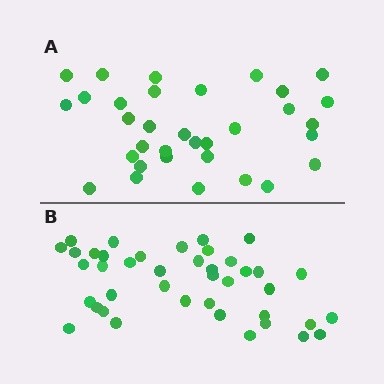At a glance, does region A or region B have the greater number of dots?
Region B (the bottom region) has more dots.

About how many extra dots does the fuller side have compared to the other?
Region B has roughly 8 or so more dots than region A.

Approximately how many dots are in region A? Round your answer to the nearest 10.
About 30 dots. (The exact count is 33, which rounds to 30.)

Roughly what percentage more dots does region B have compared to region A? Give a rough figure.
About 25% more.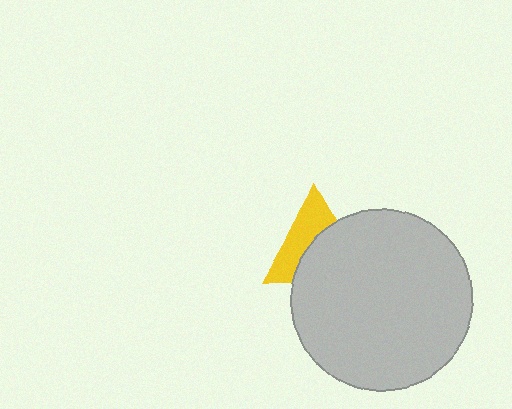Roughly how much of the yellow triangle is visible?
About half of it is visible (roughly 47%).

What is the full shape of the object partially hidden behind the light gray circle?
The partially hidden object is a yellow triangle.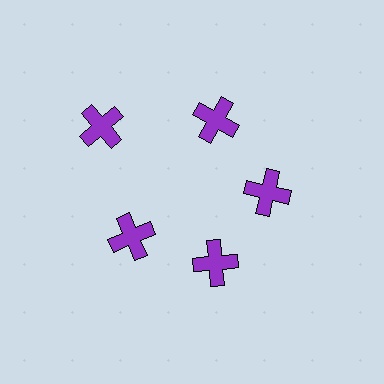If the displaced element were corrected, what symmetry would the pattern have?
It would have 5-fold rotational symmetry — the pattern would map onto itself every 72 degrees.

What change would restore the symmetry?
The symmetry would be restored by moving it inward, back onto the ring so that all 5 crosses sit at equal angles and equal distance from the center.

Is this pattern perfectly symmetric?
No. The 5 purple crosses are arranged in a ring, but one element near the 10 o'clock position is pushed outward from the center, breaking the 5-fold rotational symmetry.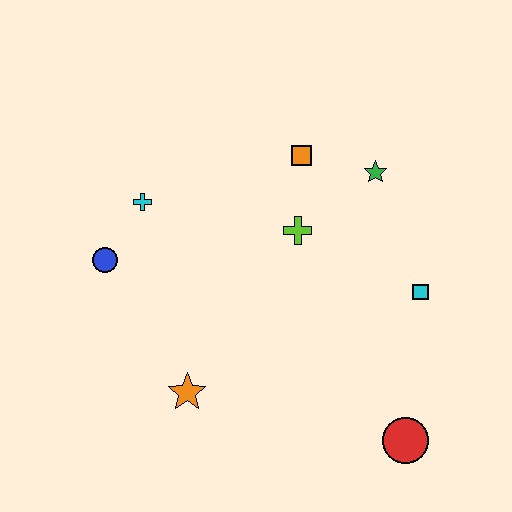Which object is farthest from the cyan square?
The blue circle is farthest from the cyan square.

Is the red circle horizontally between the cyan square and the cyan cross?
Yes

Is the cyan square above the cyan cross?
No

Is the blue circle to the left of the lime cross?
Yes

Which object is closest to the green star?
The orange square is closest to the green star.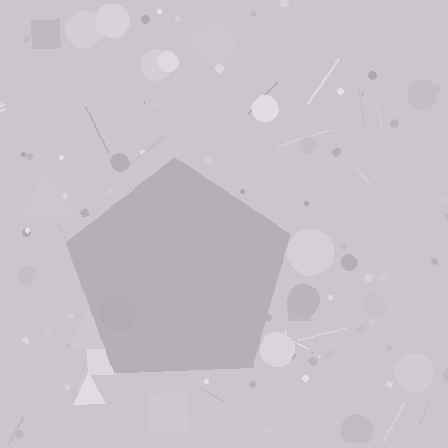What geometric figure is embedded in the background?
A pentagon is embedded in the background.